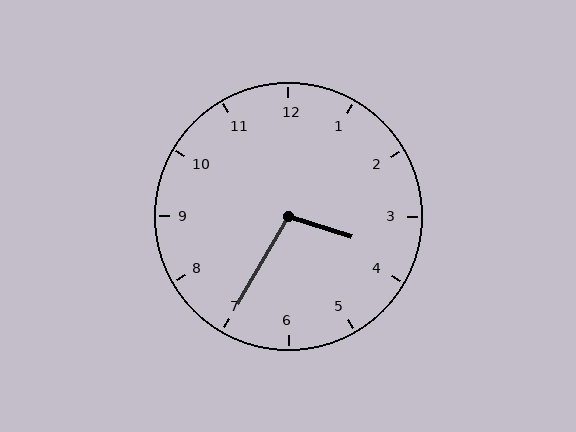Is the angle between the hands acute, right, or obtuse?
It is obtuse.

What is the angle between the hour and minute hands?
Approximately 102 degrees.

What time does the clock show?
3:35.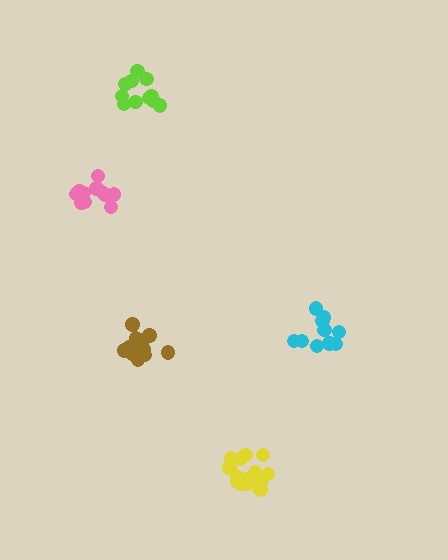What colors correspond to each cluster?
The clusters are colored: yellow, lime, brown, cyan, pink.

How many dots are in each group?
Group 1: 15 dots, Group 2: 11 dots, Group 3: 14 dots, Group 4: 10 dots, Group 5: 12 dots (62 total).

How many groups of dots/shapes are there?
There are 5 groups.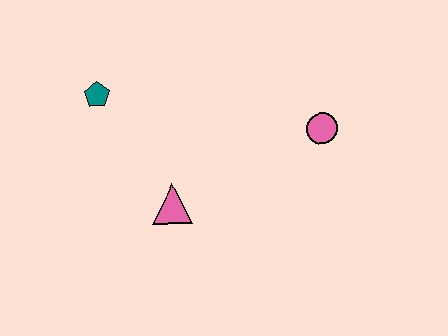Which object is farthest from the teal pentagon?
The pink circle is farthest from the teal pentagon.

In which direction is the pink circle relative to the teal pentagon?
The pink circle is to the right of the teal pentagon.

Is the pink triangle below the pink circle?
Yes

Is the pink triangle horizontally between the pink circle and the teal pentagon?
Yes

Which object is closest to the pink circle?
The pink triangle is closest to the pink circle.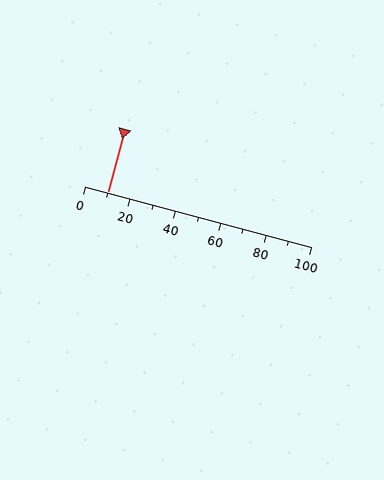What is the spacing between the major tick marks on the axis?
The major ticks are spaced 20 apart.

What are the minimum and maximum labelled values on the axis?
The axis runs from 0 to 100.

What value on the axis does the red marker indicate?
The marker indicates approximately 10.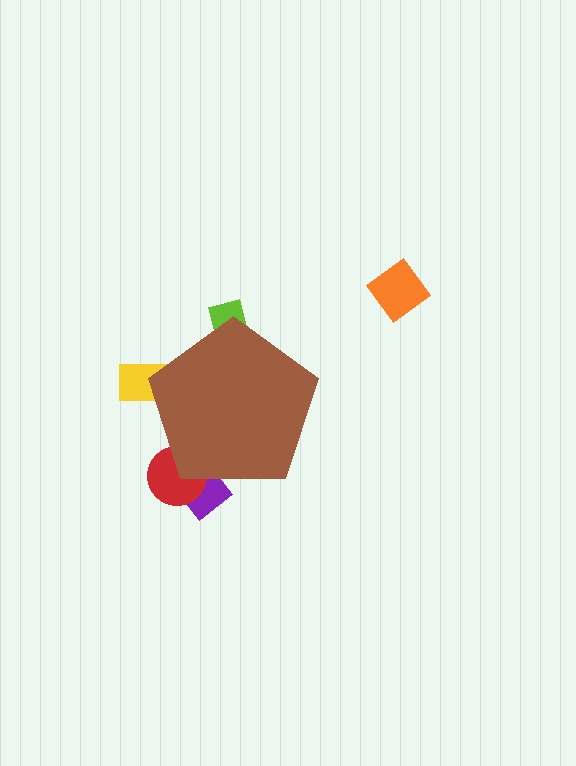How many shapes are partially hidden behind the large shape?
5 shapes are partially hidden.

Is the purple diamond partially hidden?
Yes, the purple diamond is partially hidden behind the brown pentagon.